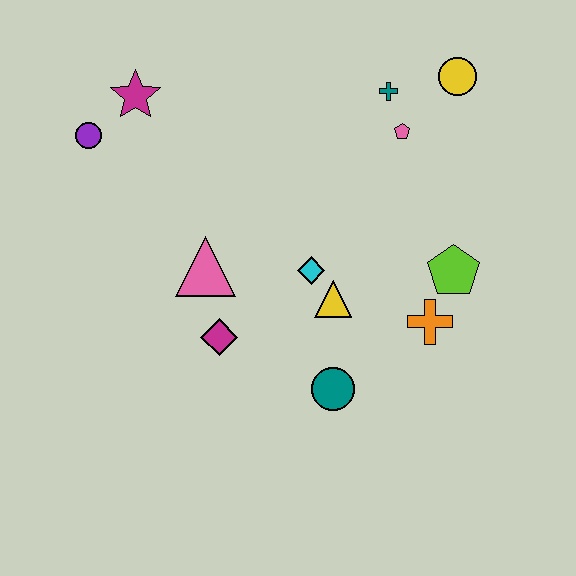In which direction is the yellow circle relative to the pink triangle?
The yellow circle is to the right of the pink triangle.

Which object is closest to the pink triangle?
The magenta diamond is closest to the pink triangle.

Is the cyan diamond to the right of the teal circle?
No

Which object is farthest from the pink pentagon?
The purple circle is farthest from the pink pentagon.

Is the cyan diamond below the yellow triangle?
No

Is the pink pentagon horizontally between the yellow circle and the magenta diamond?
Yes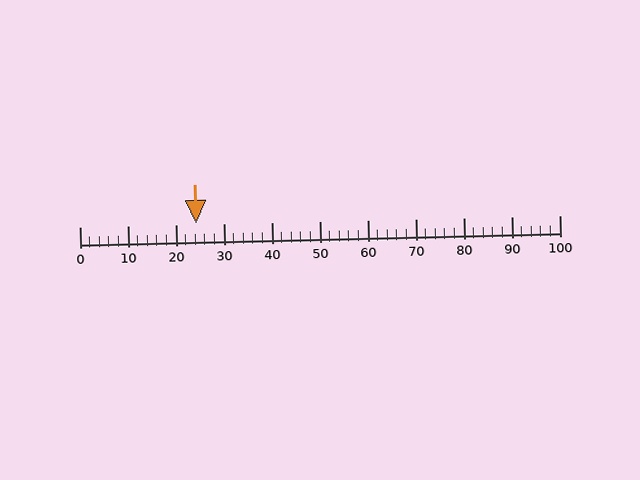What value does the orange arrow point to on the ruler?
The orange arrow points to approximately 24.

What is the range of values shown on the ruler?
The ruler shows values from 0 to 100.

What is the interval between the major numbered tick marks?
The major tick marks are spaced 10 units apart.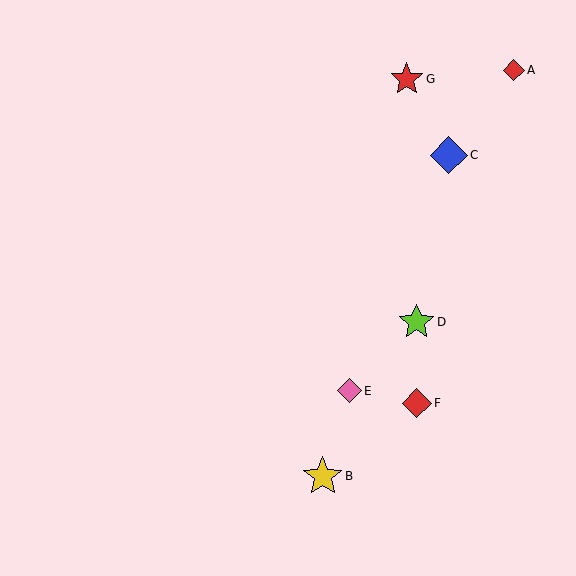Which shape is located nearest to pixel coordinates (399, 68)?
The red star (labeled G) at (407, 79) is nearest to that location.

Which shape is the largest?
The yellow star (labeled B) is the largest.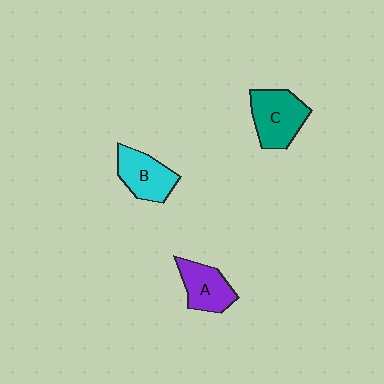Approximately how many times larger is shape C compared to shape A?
Approximately 1.2 times.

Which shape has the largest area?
Shape C (teal).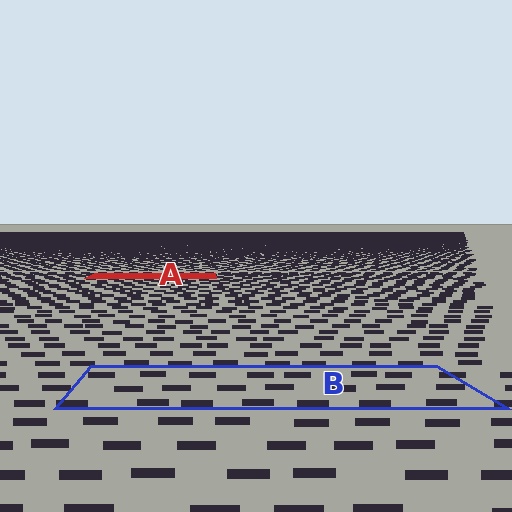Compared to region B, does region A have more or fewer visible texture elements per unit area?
Region A has more texture elements per unit area — they are packed more densely because it is farther away.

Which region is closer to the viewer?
Region B is closer. The texture elements there are larger and more spread out.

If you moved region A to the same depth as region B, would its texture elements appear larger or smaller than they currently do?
They would appear larger. At a closer depth, the same texture elements are projected at a bigger on-screen size.